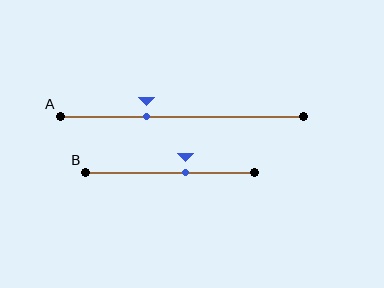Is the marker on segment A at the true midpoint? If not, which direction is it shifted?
No, the marker on segment A is shifted to the left by about 14% of the segment length.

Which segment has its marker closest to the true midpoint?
Segment B has its marker closest to the true midpoint.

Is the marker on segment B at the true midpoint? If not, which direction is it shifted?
No, the marker on segment B is shifted to the right by about 9% of the segment length.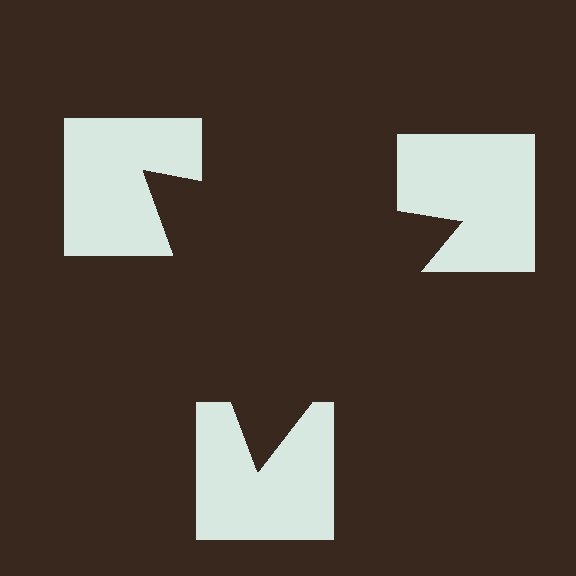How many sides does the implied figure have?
3 sides.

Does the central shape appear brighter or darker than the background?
It typically appears slightly darker than the background, even though no actual brightness change is drawn.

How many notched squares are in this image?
There are 3 — one at each vertex of the illusory triangle.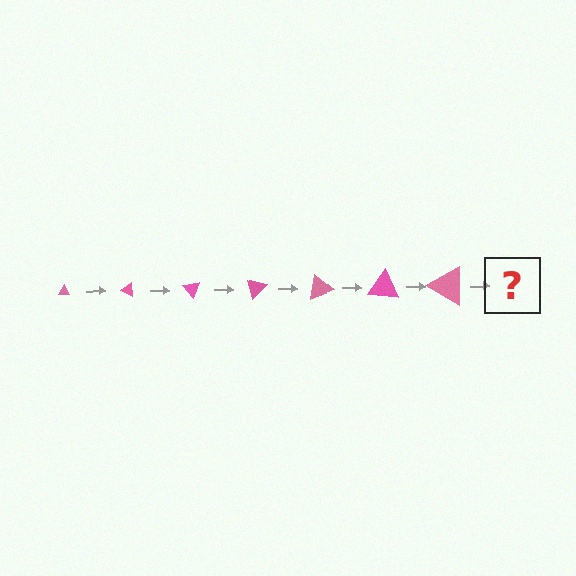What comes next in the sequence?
The next element should be a triangle, larger than the previous one and rotated 175 degrees from the start.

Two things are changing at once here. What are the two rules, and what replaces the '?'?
The two rules are that the triangle grows larger each step and it rotates 25 degrees each step. The '?' should be a triangle, larger than the previous one and rotated 175 degrees from the start.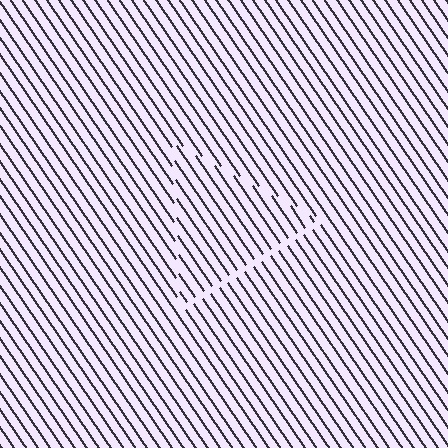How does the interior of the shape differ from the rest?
The interior of the shape contains the same grating, shifted by half a period — the contour is defined by the phase discontinuity where line-ends from the inner and outer gratings abut.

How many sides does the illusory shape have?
3 sides — the line-ends trace a triangle.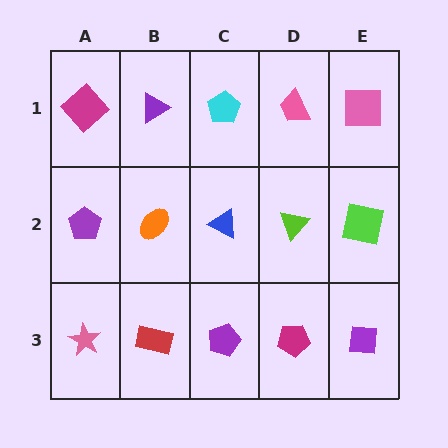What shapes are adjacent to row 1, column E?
A lime square (row 2, column E), a pink trapezoid (row 1, column D).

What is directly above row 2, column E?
A pink square.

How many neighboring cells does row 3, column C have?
3.